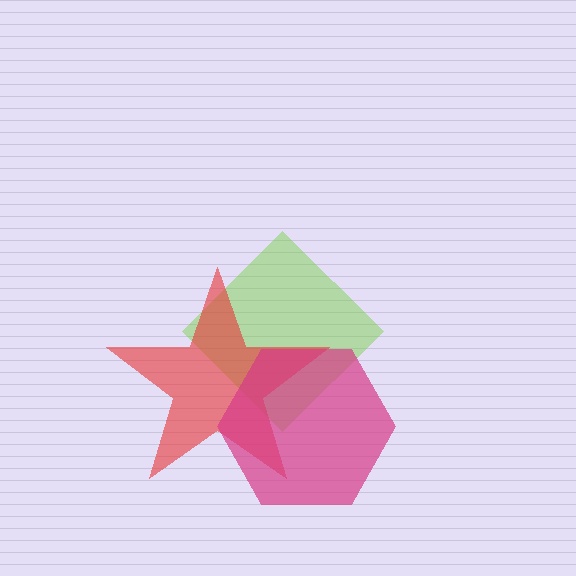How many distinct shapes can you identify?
There are 3 distinct shapes: a lime diamond, a red star, a magenta hexagon.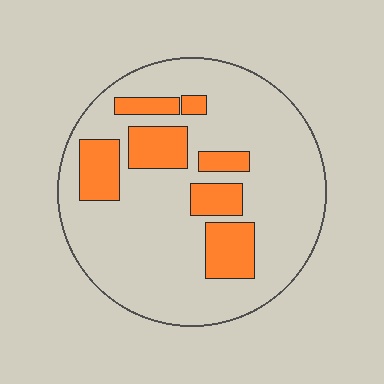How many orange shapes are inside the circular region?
7.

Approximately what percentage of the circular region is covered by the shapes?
Approximately 20%.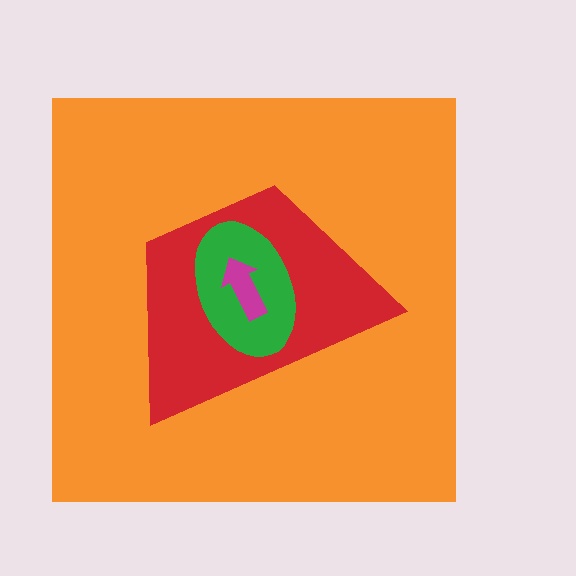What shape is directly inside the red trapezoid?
The green ellipse.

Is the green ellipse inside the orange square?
Yes.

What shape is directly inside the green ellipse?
The magenta arrow.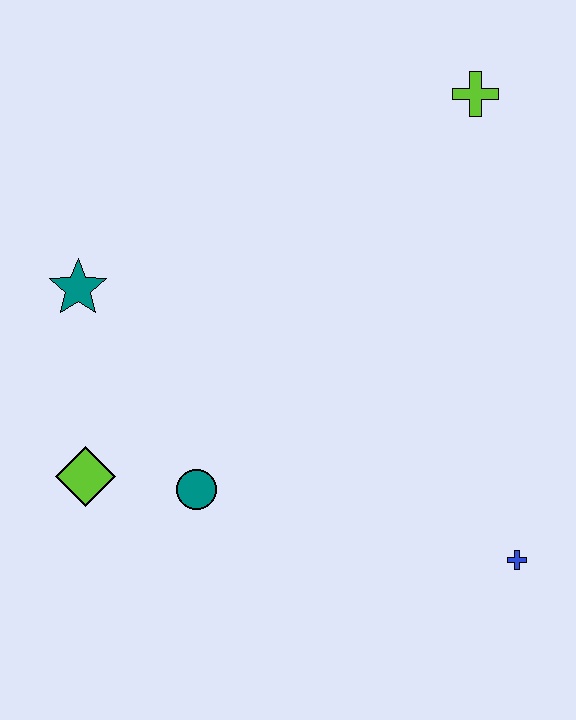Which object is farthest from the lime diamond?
The lime cross is farthest from the lime diamond.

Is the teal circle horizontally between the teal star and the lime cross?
Yes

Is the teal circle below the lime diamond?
Yes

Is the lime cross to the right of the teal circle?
Yes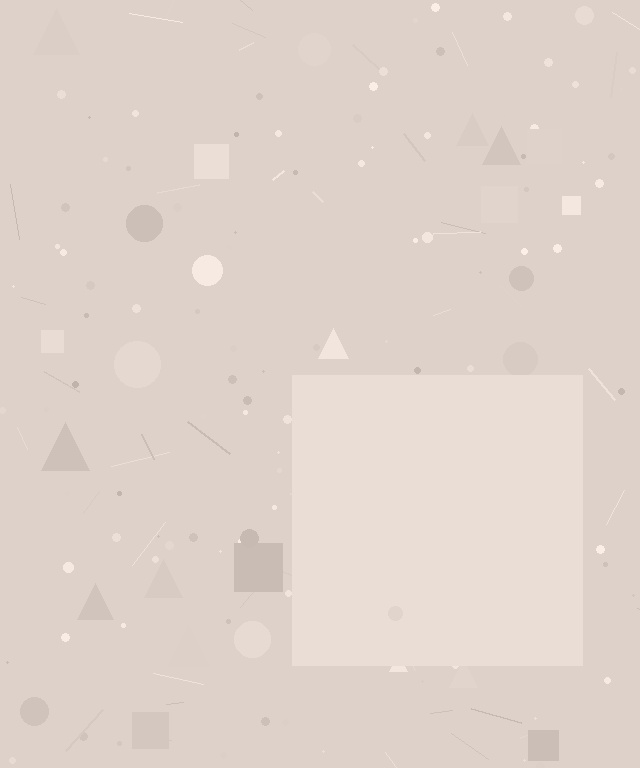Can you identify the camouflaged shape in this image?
The camouflaged shape is a square.